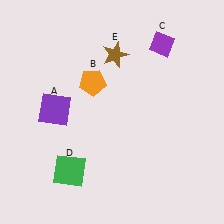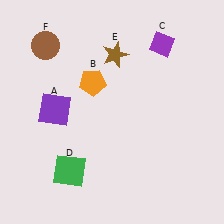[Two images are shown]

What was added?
A brown circle (F) was added in Image 2.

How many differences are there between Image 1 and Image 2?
There is 1 difference between the two images.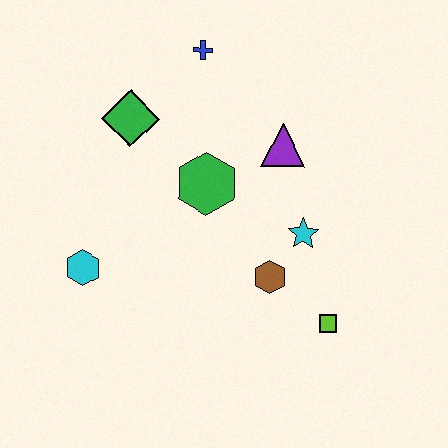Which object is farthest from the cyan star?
The cyan hexagon is farthest from the cyan star.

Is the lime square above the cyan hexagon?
No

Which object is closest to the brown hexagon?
The cyan star is closest to the brown hexagon.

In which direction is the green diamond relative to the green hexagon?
The green diamond is to the left of the green hexagon.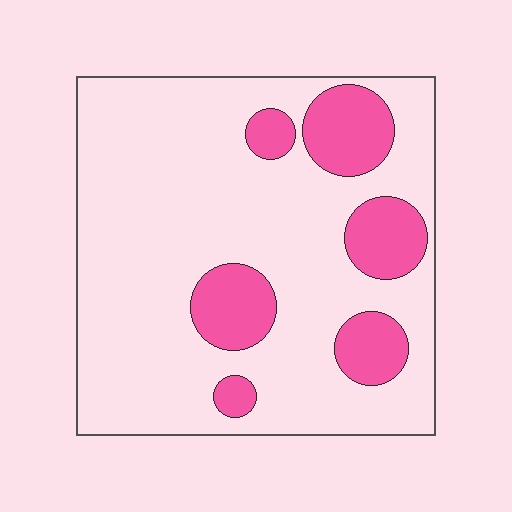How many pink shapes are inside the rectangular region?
6.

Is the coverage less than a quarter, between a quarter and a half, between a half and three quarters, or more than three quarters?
Less than a quarter.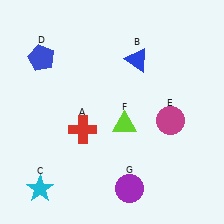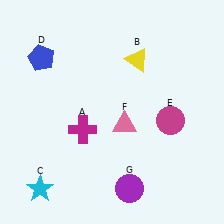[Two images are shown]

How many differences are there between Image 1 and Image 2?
There are 3 differences between the two images.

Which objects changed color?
A changed from red to magenta. B changed from blue to yellow. F changed from lime to pink.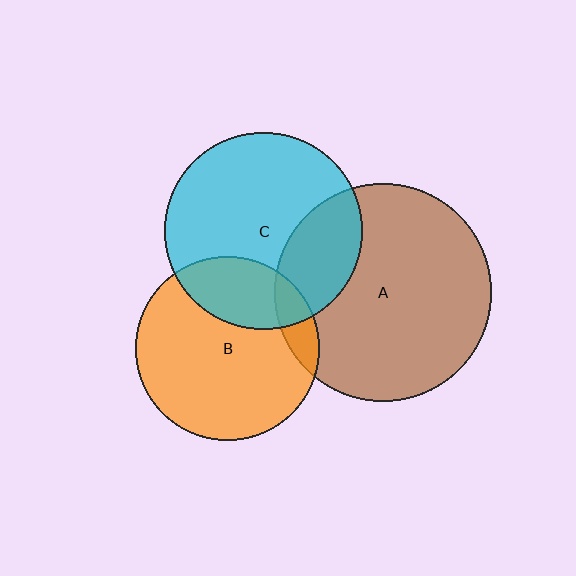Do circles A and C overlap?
Yes.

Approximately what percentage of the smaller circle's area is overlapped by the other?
Approximately 25%.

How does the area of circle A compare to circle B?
Approximately 1.4 times.